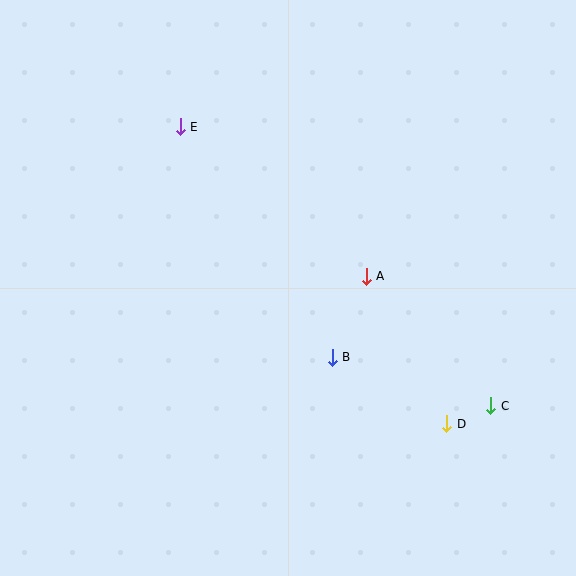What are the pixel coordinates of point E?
Point E is at (180, 127).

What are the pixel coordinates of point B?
Point B is at (332, 358).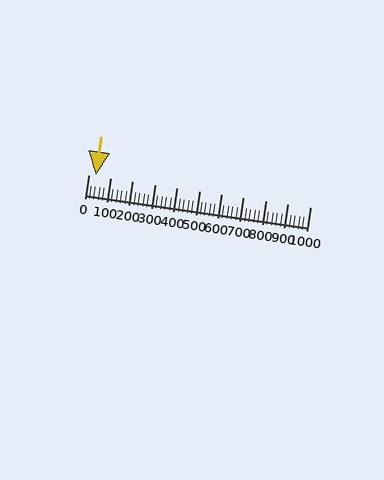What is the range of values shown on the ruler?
The ruler shows values from 0 to 1000.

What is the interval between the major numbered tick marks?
The major tick marks are spaced 100 units apart.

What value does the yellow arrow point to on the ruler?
The yellow arrow points to approximately 33.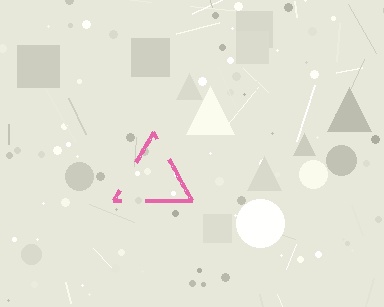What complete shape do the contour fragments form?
The contour fragments form a triangle.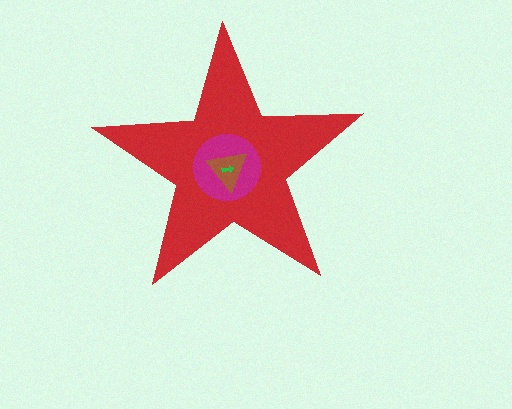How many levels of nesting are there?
4.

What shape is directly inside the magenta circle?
The brown triangle.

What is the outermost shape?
The red star.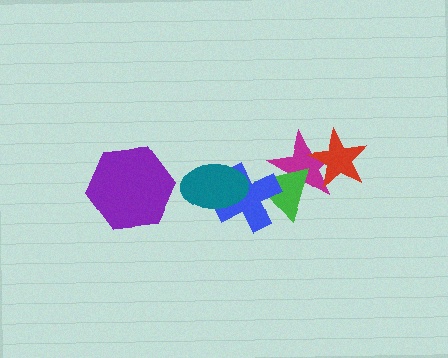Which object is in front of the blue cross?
The teal ellipse is in front of the blue cross.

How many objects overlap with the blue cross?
3 objects overlap with the blue cross.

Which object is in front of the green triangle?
The blue cross is in front of the green triangle.